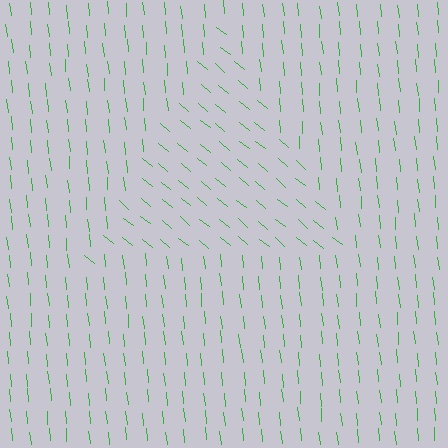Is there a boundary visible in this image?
Yes, there is a texture boundary formed by a change in line orientation.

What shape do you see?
I see a triangle.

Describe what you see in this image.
The image is filled with small green line segments. A triangle region in the image has lines oriented differently from the surrounding lines, creating a visible texture boundary.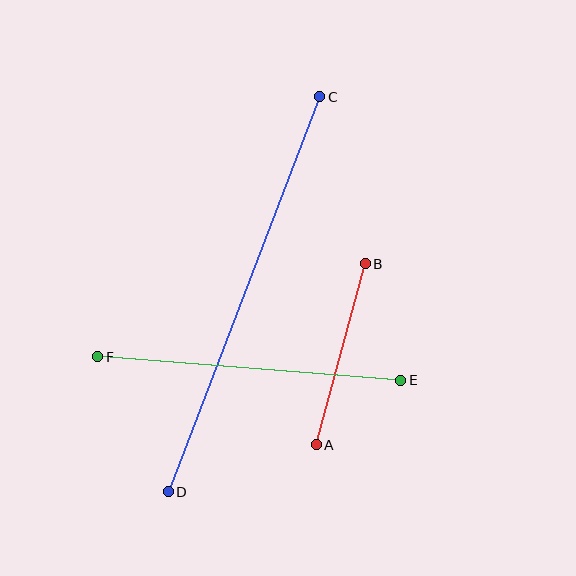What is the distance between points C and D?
The distance is approximately 423 pixels.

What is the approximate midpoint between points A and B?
The midpoint is at approximately (341, 354) pixels.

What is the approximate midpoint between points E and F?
The midpoint is at approximately (249, 368) pixels.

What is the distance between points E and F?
The distance is approximately 304 pixels.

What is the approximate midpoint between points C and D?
The midpoint is at approximately (244, 294) pixels.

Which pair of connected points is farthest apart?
Points C and D are farthest apart.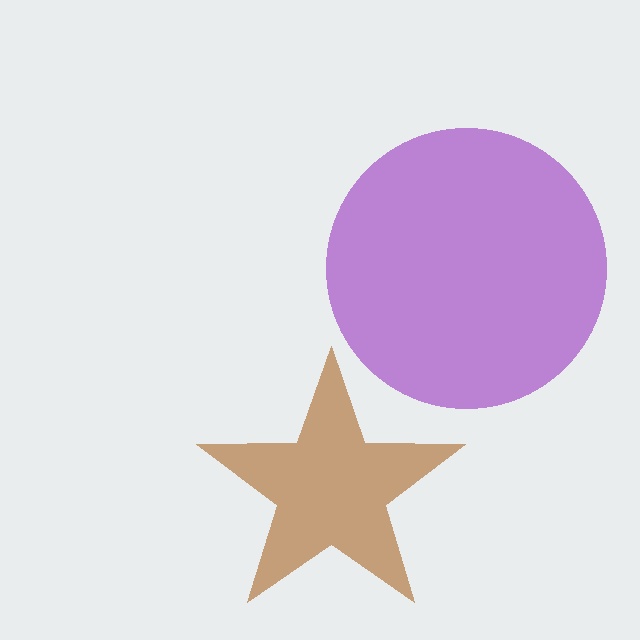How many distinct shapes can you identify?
There are 2 distinct shapes: a purple circle, a brown star.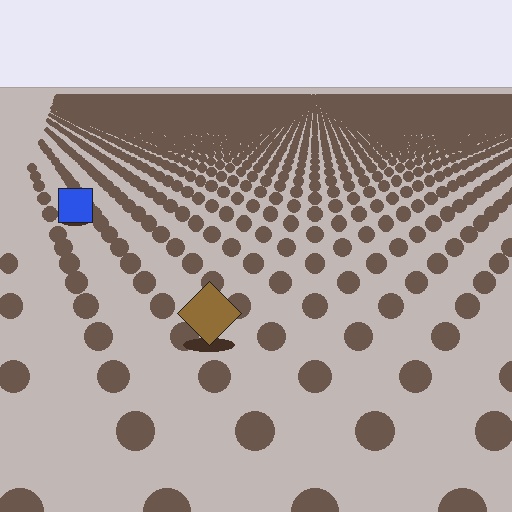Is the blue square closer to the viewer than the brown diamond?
No. The brown diamond is closer — you can tell from the texture gradient: the ground texture is coarser near it.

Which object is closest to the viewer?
The brown diamond is closest. The texture marks near it are larger and more spread out.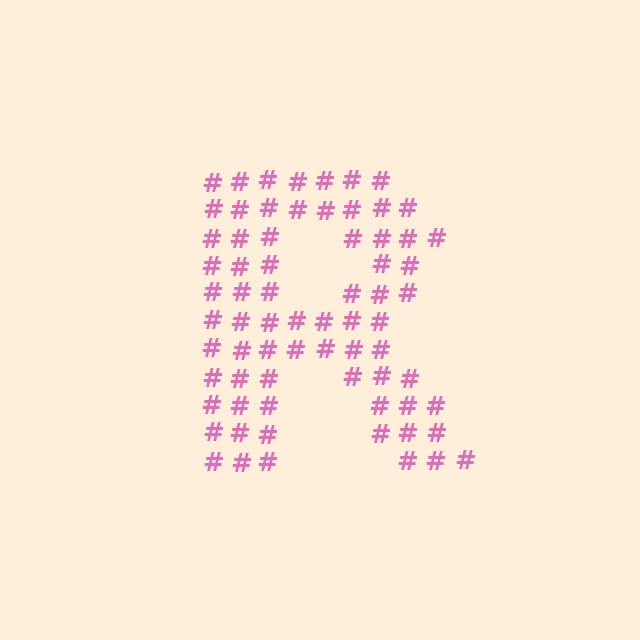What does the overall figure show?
The overall figure shows the letter R.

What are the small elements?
The small elements are hash symbols.